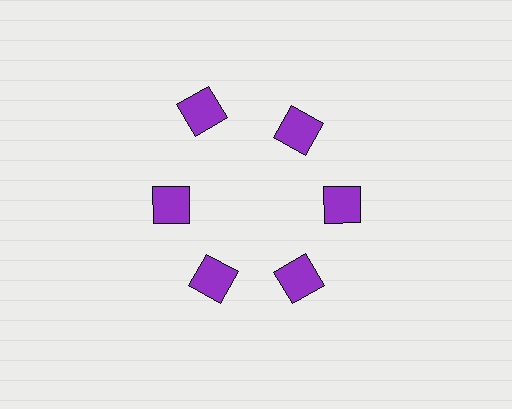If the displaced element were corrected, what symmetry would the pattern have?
It would have 6-fold rotational symmetry — the pattern would map onto itself every 60 degrees.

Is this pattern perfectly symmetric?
No. The 6 purple squares are arranged in a ring, but one element near the 11 o'clock position is pushed outward from the center, breaking the 6-fold rotational symmetry.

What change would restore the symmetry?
The symmetry would be restored by moving it inward, back onto the ring so that all 6 squares sit at equal angles and equal distance from the center.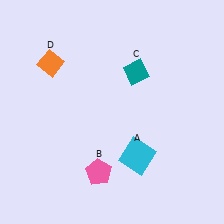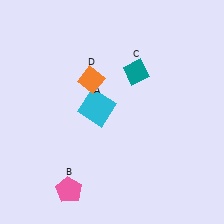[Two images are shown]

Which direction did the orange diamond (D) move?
The orange diamond (D) moved right.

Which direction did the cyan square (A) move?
The cyan square (A) moved up.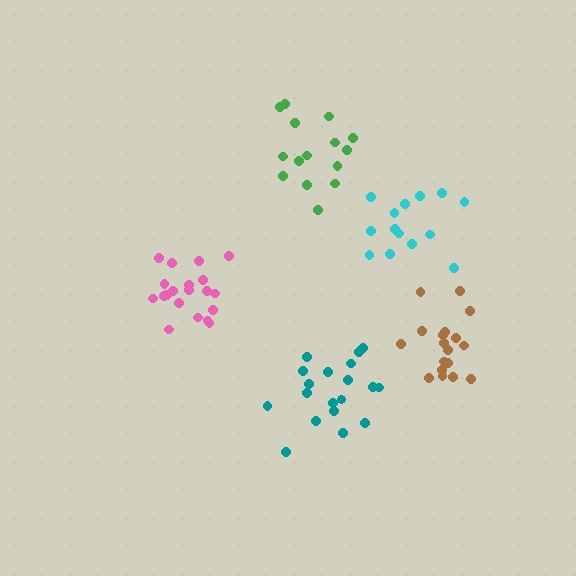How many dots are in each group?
Group 1: 20 dots, Group 2: 14 dots, Group 3: 15 dots, Group 4: 19 dots, Group 5: 18 dots (86 total).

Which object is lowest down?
The teal cluster is bottommost.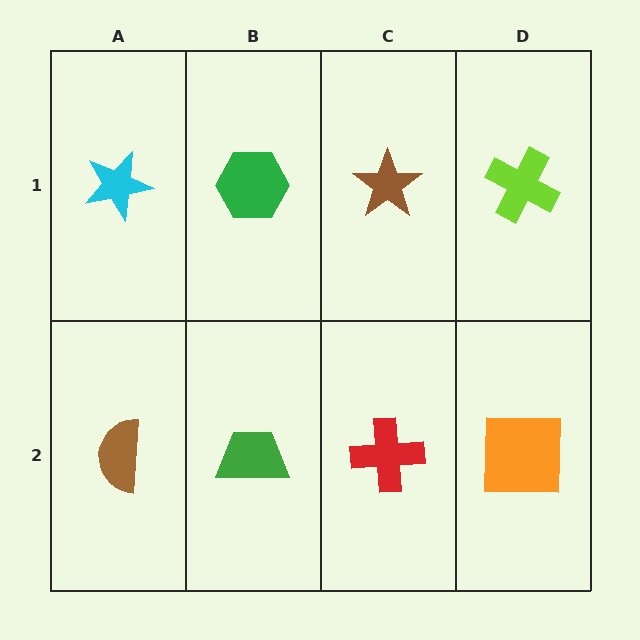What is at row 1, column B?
A green hexagon.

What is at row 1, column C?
A brown star.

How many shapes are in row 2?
4 shapes.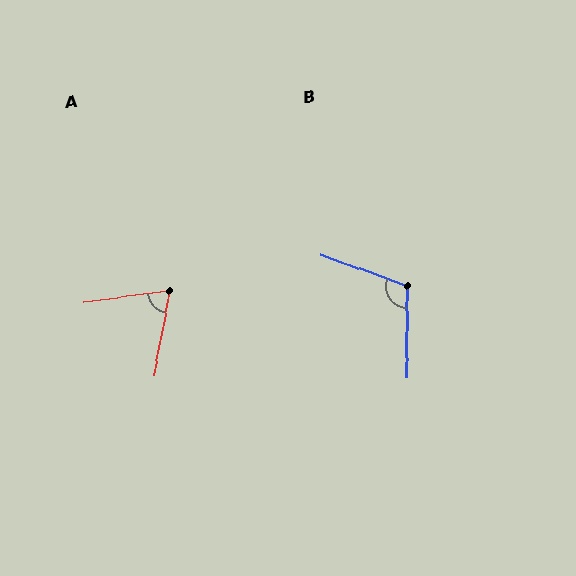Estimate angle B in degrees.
Approximately 109 degrees.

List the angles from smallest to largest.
A (72°), B (109°).